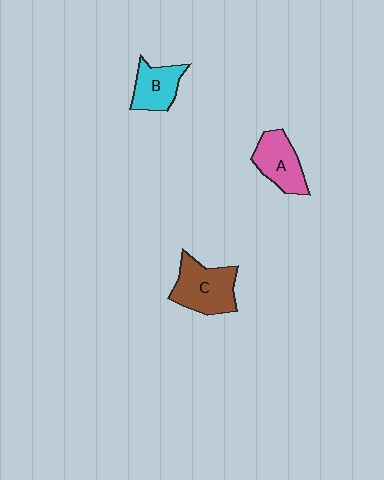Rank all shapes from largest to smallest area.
From largest to smallest: C (brown), A (pink), B (cyan).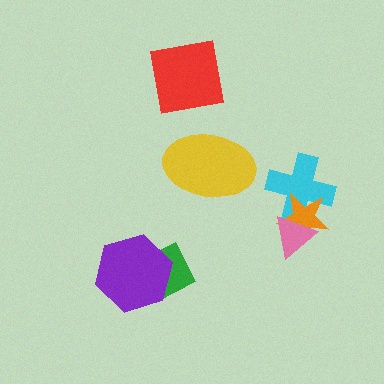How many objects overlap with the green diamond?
1 object overlaps with the green diamond.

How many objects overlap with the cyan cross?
2 objects overlap with the cyan cross.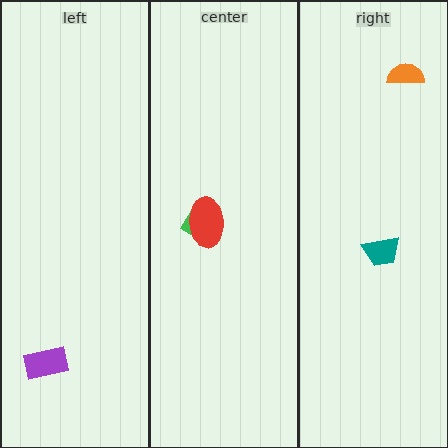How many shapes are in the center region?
2.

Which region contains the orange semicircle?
The right region.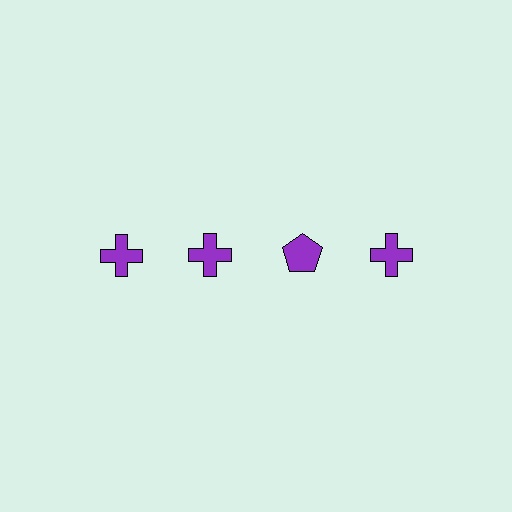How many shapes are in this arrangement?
There are 4 shapes arranged in a grid pattern.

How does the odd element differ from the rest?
It has a different shape: pentagon instead of cross.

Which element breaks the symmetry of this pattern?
The purple pentagon in the top row, center column breaks the symmetry. All other shapes are purple crosses.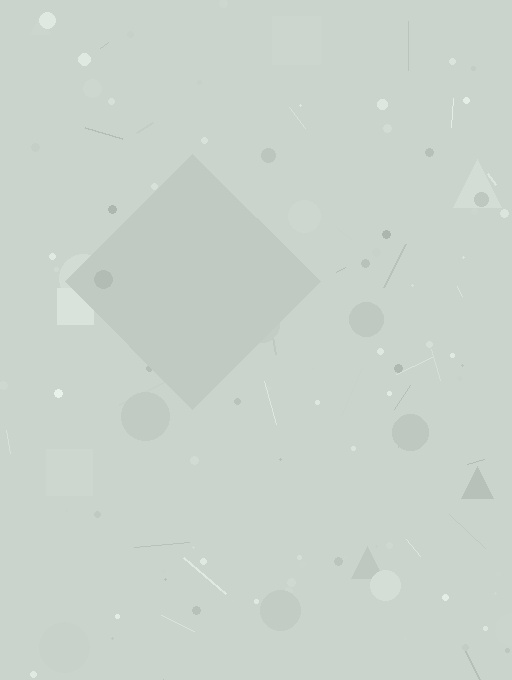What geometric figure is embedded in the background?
A diamond is embedded in the background.